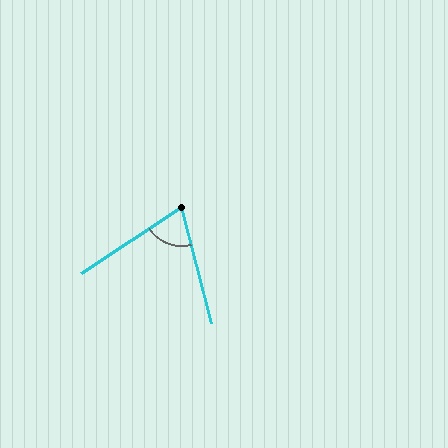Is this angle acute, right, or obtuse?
It is acute.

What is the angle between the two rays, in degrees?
Approximately 71 degrees.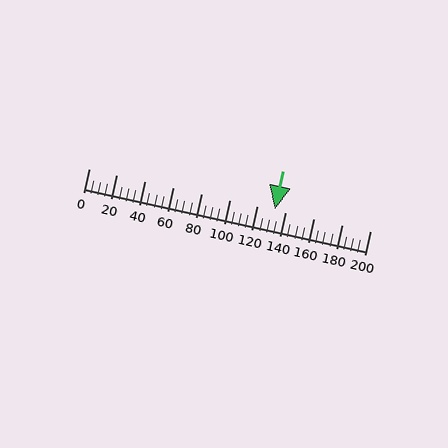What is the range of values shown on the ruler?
The ruler shows values from 0 to 200.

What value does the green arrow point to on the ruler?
The green arrow points to approximately 132.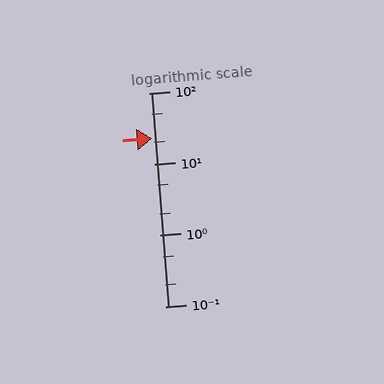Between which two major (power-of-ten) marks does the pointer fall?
The pointer is between 10 and 100.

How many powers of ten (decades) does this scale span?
The scale spans 3 decades, from 0.1 to 100.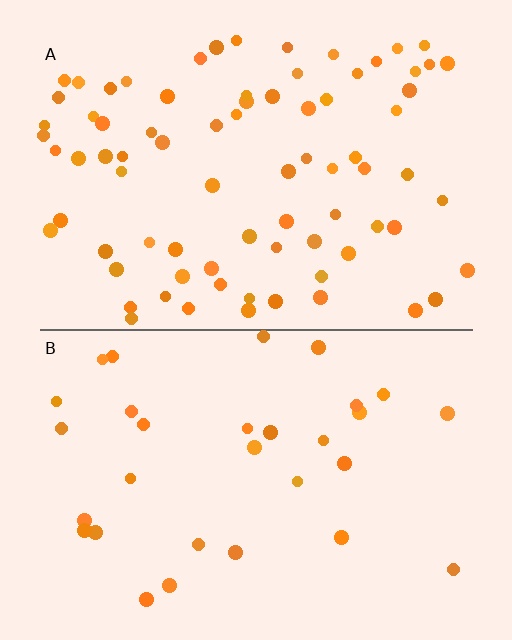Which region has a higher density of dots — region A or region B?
A (the top).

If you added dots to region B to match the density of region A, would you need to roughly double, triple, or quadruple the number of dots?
Approximately triple.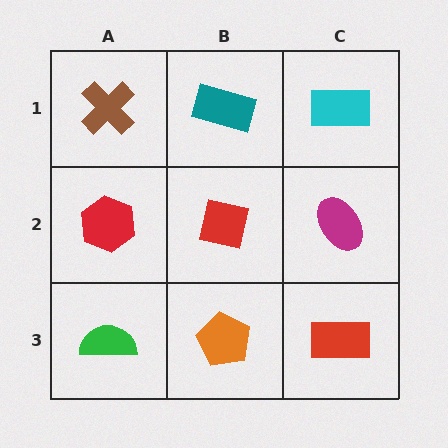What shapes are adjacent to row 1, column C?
A magenta ellipse (row 2, column C), a teal rectangle (row 1, column B).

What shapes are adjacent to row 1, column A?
A red hexagon (row 2, column A), a teal rectangle (row 1, column B).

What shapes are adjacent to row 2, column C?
A cyan rectangle (row 1, column C), a red rectangle (row 3, column C), a red square (row 2, column B).